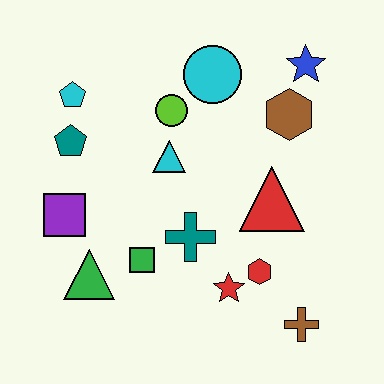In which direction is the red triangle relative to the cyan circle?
The red triangle is below the cyan circle.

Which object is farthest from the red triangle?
The cyan pentagon is farthest from the red triangle.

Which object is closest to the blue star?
The brown hexagon is closest to the blue star.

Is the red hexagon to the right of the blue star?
No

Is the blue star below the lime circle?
No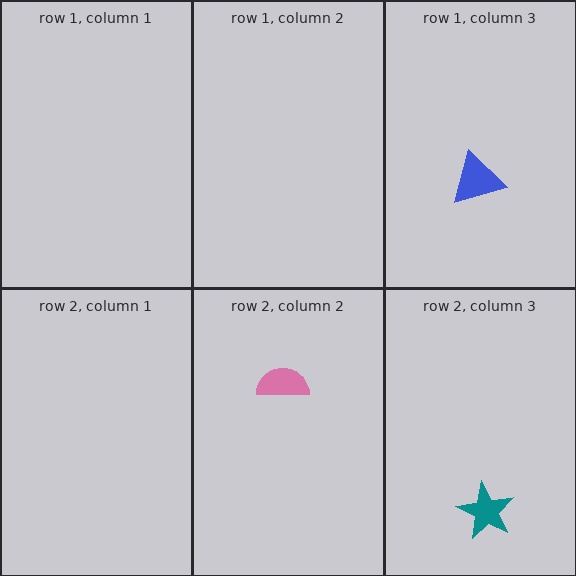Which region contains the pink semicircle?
The row 2, column 2 region.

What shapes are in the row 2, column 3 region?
The teal star.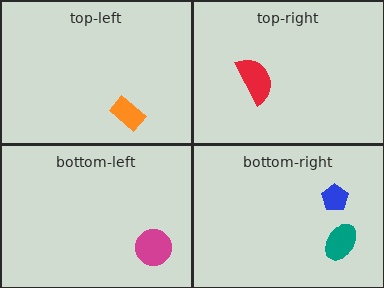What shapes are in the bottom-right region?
The teal ellipse, the blue pentagon.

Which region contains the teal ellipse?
The bottom-right region.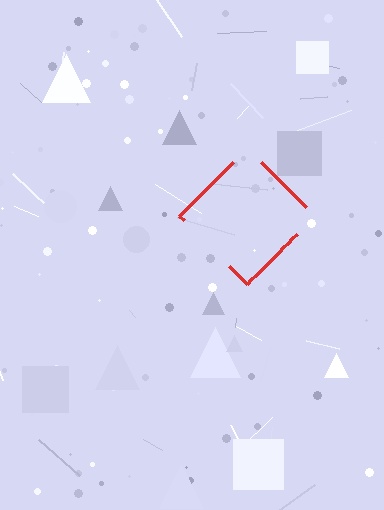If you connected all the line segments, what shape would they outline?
They would outline a diamond.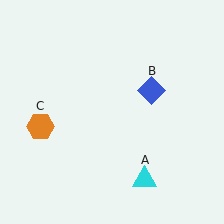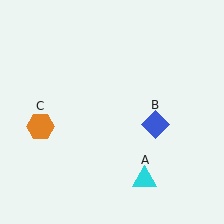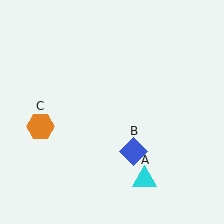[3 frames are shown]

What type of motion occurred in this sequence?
The blue diamond (object B) rotated clockwise around the center of the scene.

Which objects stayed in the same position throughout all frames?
Cyan triangle (object A) and orange hexagon (object C) remained stationary.